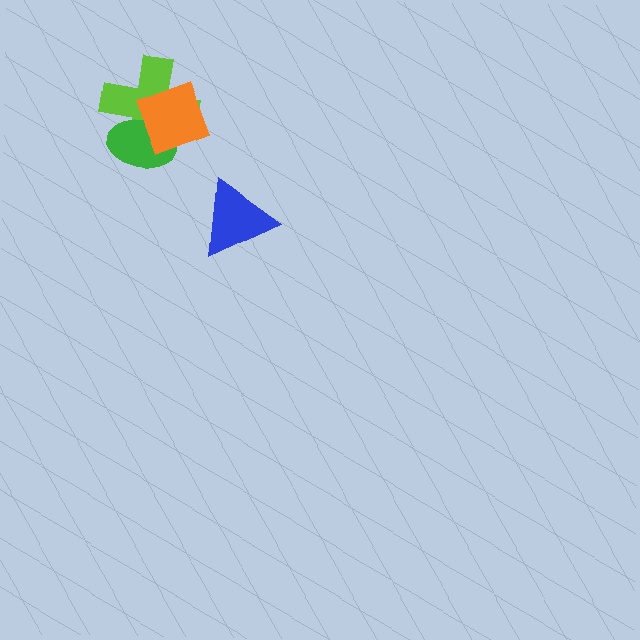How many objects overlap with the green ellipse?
2 objects overlap with the green ellipse.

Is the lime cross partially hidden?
Yes, it is partially covered by another shape.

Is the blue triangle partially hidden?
No, no other shape covers it.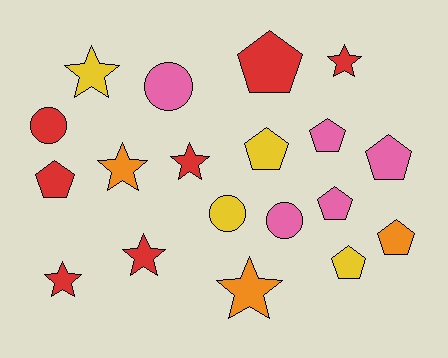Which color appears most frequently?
Red, with 7 objects.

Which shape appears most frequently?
Pentagon, with 8 objects.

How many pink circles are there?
There are 2 pink circles.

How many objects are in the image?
There are 19 objects.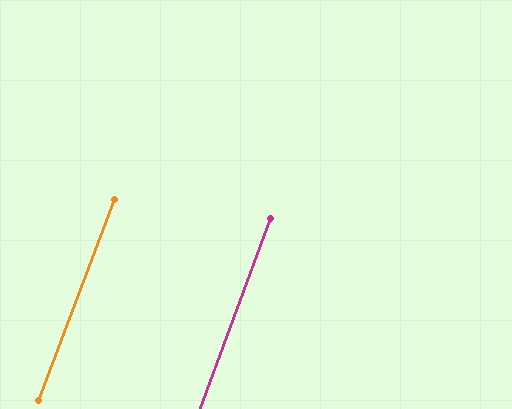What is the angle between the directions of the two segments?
Approximately 0 degrees.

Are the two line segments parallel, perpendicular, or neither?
Parallel — their directions differ by only 0.4°.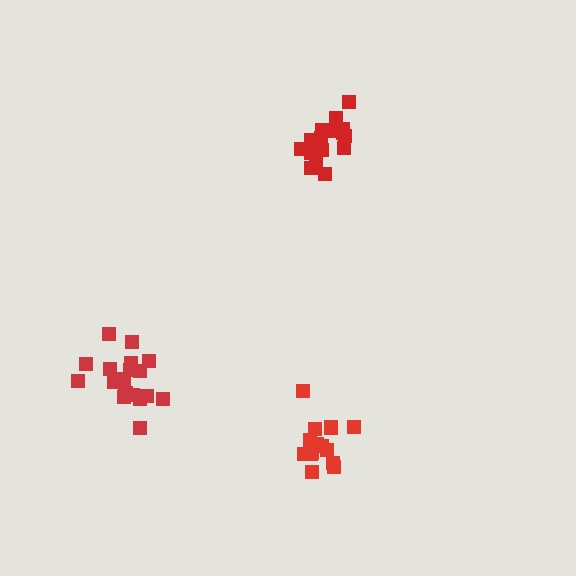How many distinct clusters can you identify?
There are 3 distinct clusters.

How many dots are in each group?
Group 1: 15 dots, Group 2: 17 dots, Group 3: 18 dots (50 total).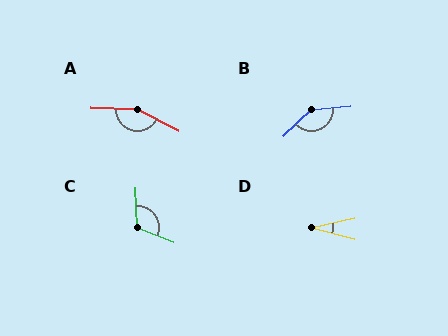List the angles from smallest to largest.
D (27°), C (113°), B (140°), A (154°).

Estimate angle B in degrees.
Approximately 140 degrees.